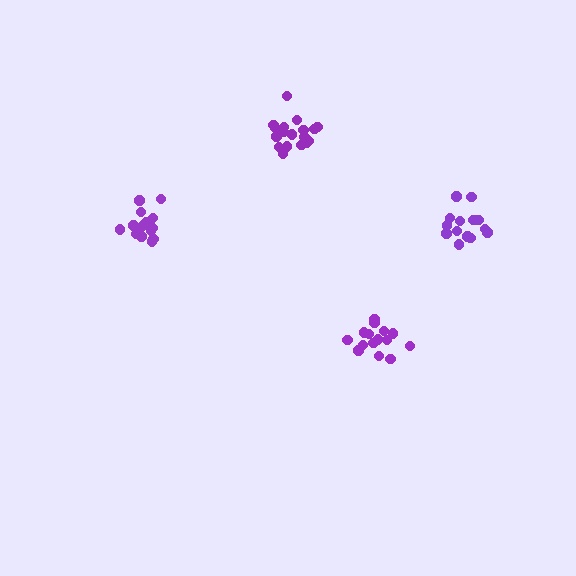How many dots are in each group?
Group 1: 15 dots, Group 2: 14 dots, Group 3: 18 dots, Group 4: 14 dots (61 total).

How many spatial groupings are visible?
There are 4 spatial groupings.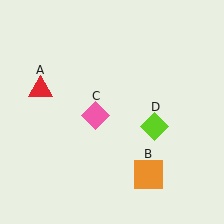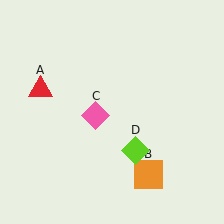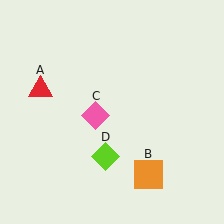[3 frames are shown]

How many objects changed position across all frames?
1 object changed position: lime diamond (object D).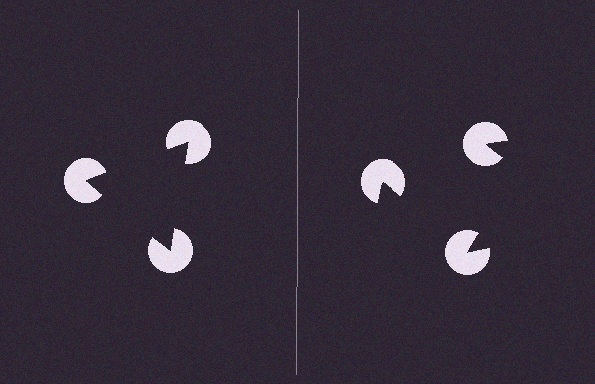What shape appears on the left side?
An illusory triangle.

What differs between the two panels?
The pac-man discs are positioned identically on both sides; only the wedge orientations differ. On the left they align to a triangle; on the right they are misaligned.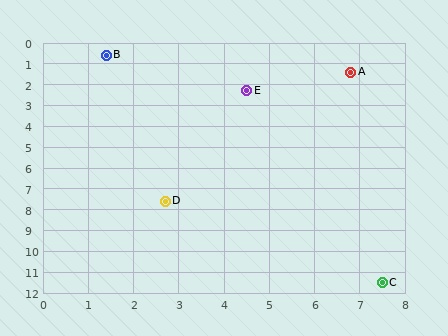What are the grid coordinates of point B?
Point B is at approximately (1.4, 0.6).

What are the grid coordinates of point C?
Point C is at approximately (7.5, 11.5).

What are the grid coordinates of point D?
Point D is at approximately (2.7, 7.6).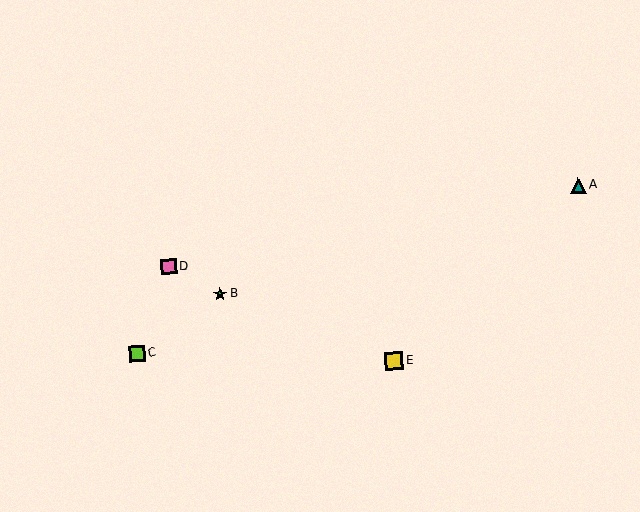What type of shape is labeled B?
Shape B is a green star.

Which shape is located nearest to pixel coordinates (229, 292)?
The green star (labeled B) at (220, 294) is nearest to that location.